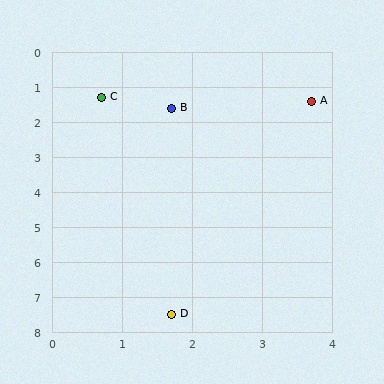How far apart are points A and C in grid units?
Points A and C are about 3.0 grid units apart.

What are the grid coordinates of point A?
Point A is at approximately (3.7, 1.4).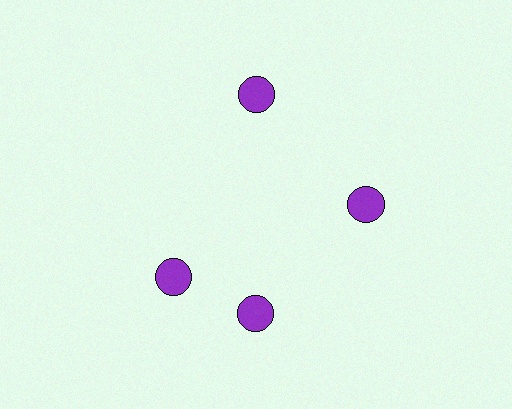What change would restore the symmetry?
The symmetry would be restored by rotating it back into even spacing with its neighbors so that all 4 circles sit at equal angles and equal distance from the center.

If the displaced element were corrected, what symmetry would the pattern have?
It would have 4-fold rotational symmetry — the pattern would map onto itself every 90 degrees.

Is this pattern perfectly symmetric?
No. The 4 purple circles are arranged in a ring, but one element near the 9 o'clock position is rotated out of alignment along the ring, breaking the 4-fold rotational symmetry.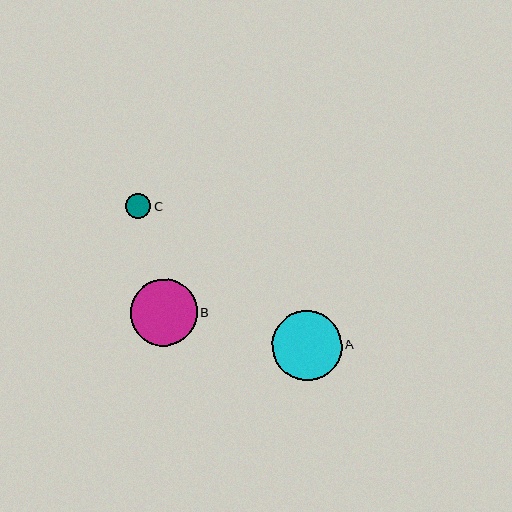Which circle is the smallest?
Circle C is the smallest with a size of approximately 26 pixels.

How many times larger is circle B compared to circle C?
Circle B is approximately 2.6 times the size of circle C.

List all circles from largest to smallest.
From largest to smallest: A, B, C.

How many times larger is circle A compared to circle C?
Circle A is approximately 2.7 times the size of circle C.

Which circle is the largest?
Circle A is the largest with a size of approximately 70 pixels.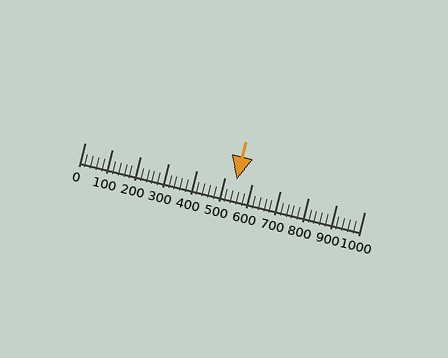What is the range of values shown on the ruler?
The ruler shows values from 0 to 1000.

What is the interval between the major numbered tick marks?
The major tick marks are spaced 100 units apart.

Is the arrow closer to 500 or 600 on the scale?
The arrow is closer to 500.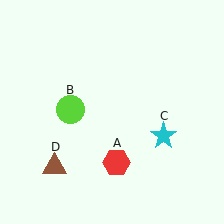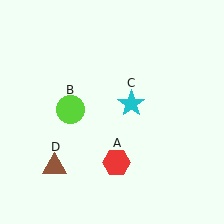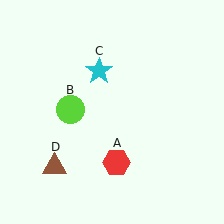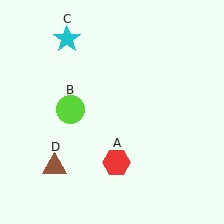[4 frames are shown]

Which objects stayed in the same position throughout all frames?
Red hexagon (object A) and lime circle (object B) and brown triangle (object D) remained stationary.